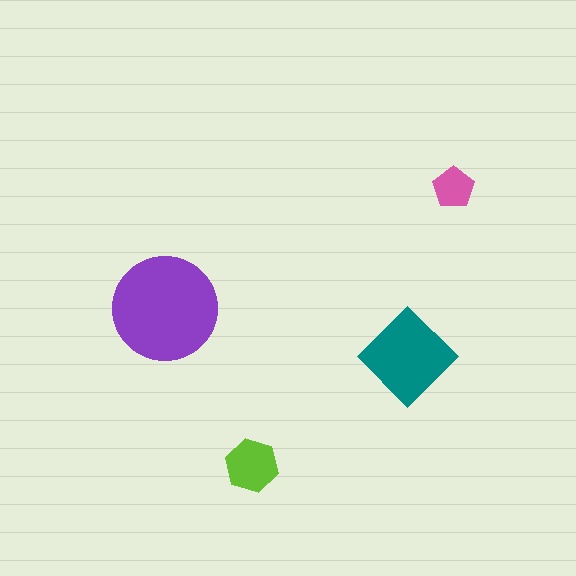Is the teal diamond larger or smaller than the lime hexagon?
Larger.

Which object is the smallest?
The pink pentagon.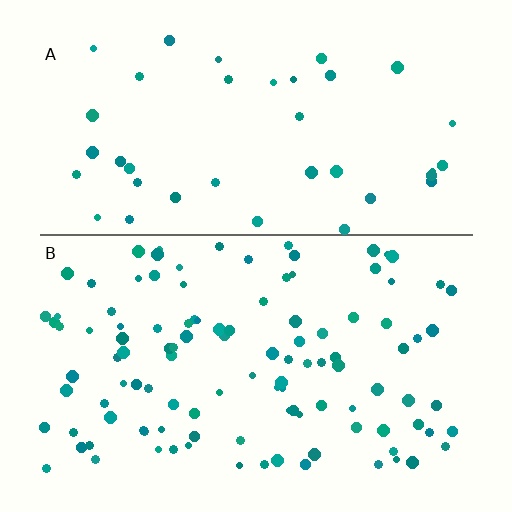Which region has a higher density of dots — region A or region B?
B (the bottom).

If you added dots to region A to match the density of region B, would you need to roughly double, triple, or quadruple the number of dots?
Approximately triple.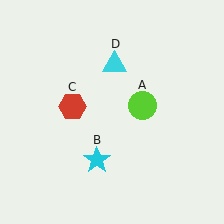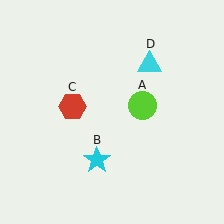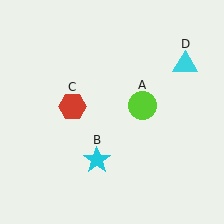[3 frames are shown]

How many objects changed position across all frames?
1 object changed position: cyan triangle (object D).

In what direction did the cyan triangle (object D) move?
The cyan triangle (object D) moved right.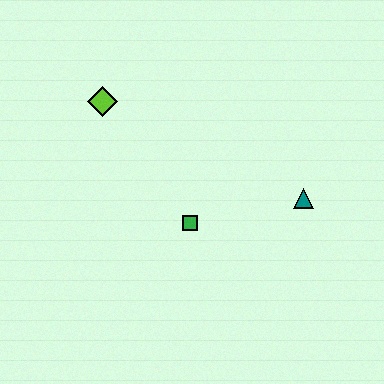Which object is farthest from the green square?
The lime diamond is farthest from the green square.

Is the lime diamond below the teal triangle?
No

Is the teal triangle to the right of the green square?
Yes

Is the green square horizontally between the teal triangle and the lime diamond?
Yes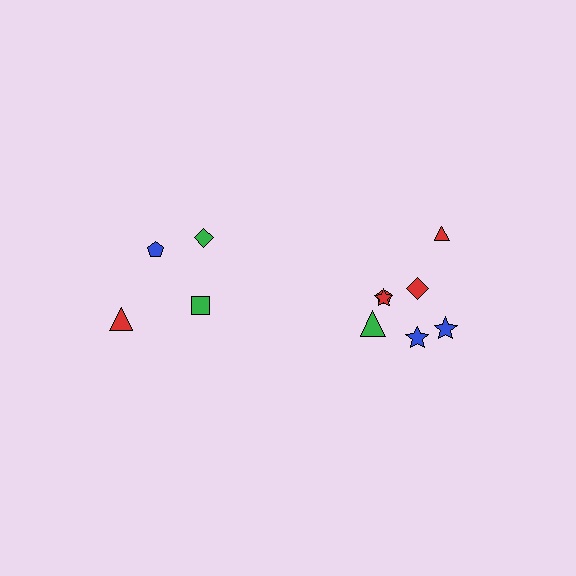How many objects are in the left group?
There are 4 objects.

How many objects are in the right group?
There are 7 objects.